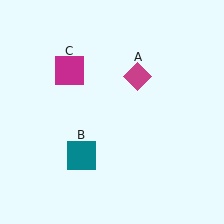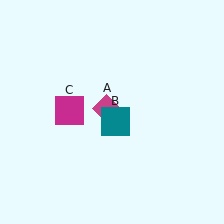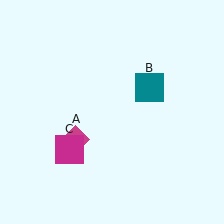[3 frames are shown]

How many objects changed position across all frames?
3 objects changed position: magenta diamond (object A), teal square (object B), magenta square (object C).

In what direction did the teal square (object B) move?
The teal square (object B) moved up and to the right.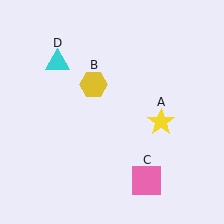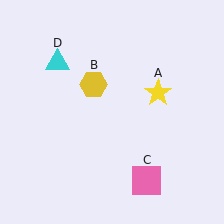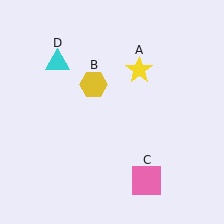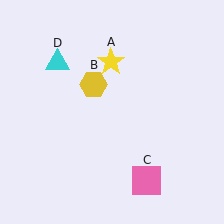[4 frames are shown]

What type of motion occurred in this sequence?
The yellow star (object A) rotated counterclockwise around the center of the scene.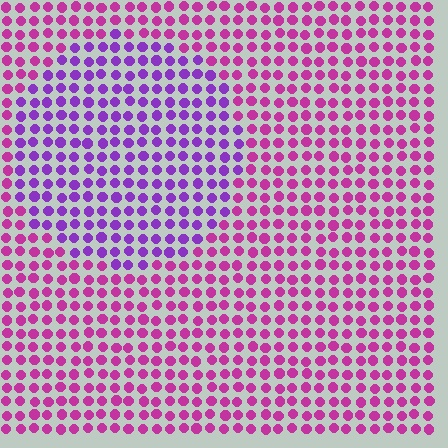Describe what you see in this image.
The image is filled with small magenta elements in a uniform arrangement. A circle-shaped region is visible where the elements are tinted to a slightly different hue, forming a subtle color boundary.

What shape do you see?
I see a circle.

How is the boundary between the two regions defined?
The boundary is defined purely by a slight shift in hue (about 39 degrees). Spacing, size, and orientation are identical on both sides.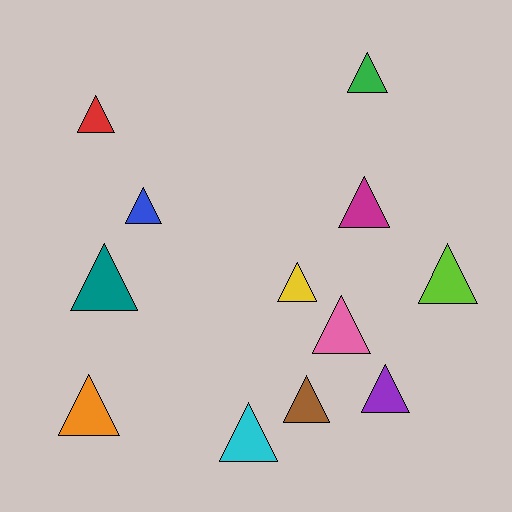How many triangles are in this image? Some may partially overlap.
There are 12 triangles.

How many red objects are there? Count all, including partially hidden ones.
There is 1 red object.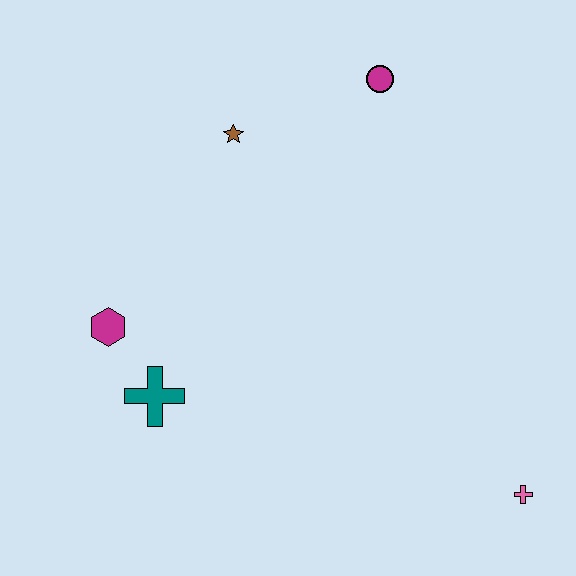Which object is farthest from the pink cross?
The brown star is farthest from the pink cross.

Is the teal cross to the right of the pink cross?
No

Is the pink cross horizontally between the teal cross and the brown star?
No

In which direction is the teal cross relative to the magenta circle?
The teal cross is below the magenta circle.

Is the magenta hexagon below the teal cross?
No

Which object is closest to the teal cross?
The magenta hexagon is closest to the teal cross.